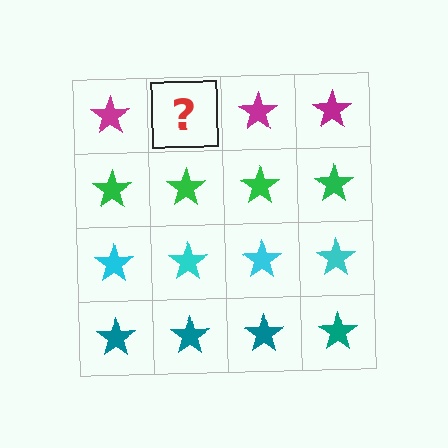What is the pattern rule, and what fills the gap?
The rule is that each row has a consistent color. The gap should be filled with a magenta star.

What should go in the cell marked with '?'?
The missing cell should contain a magenta star.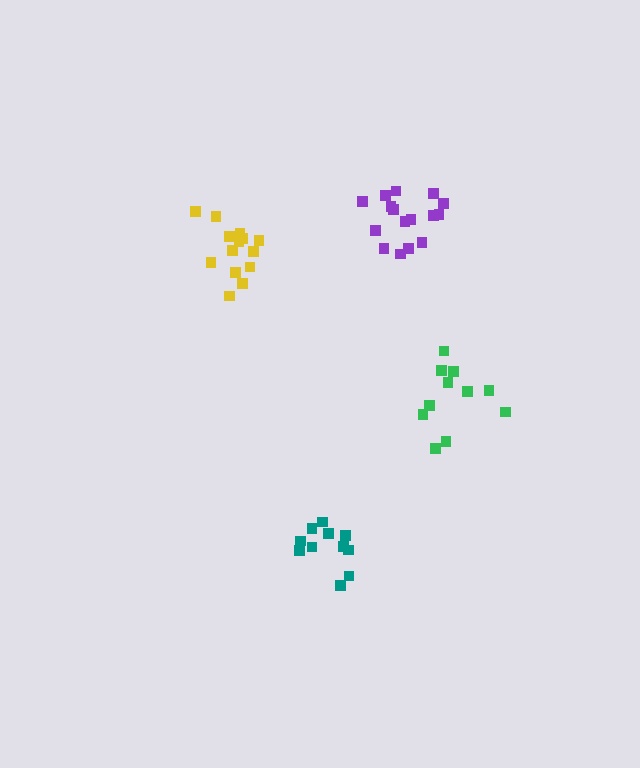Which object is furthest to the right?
The green cluster is rightmost.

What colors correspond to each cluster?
The clusters are colored: yellow, green, purple, teal.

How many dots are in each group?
Group 1: 14 dots, Group 2: 11 dots, Group 3: 16 dots, Group 4: 11 dots (52 total).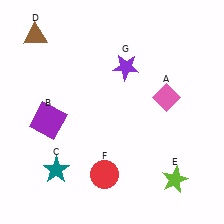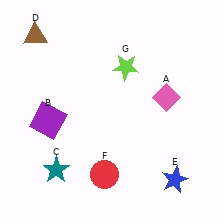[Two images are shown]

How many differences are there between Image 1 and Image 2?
There are 2 differences between the two images.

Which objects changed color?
E changed from lime to blue. G changed from purple to lime.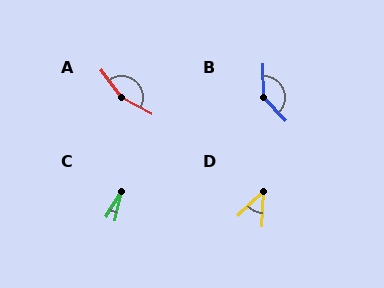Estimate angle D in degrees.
Approximately 44 degrees.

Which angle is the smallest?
C, at approximately 19 degrees.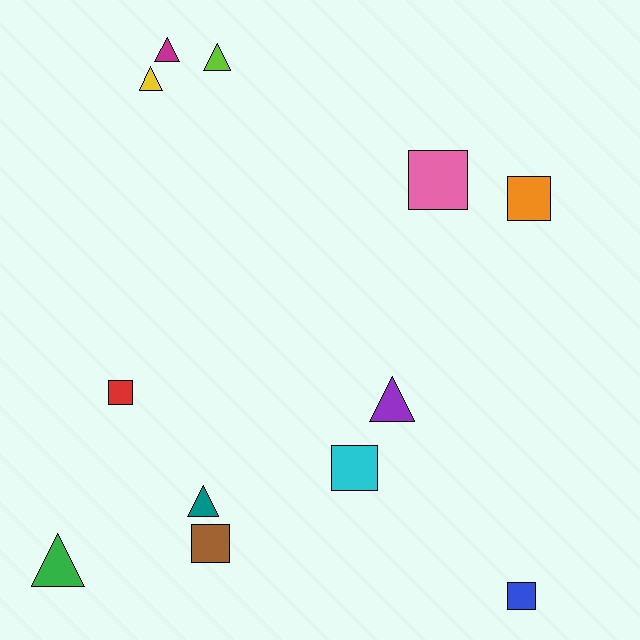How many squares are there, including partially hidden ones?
There are 6 squares.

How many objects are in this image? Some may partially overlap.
There are 12 objects.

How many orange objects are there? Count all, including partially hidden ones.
There is 1 orange object.